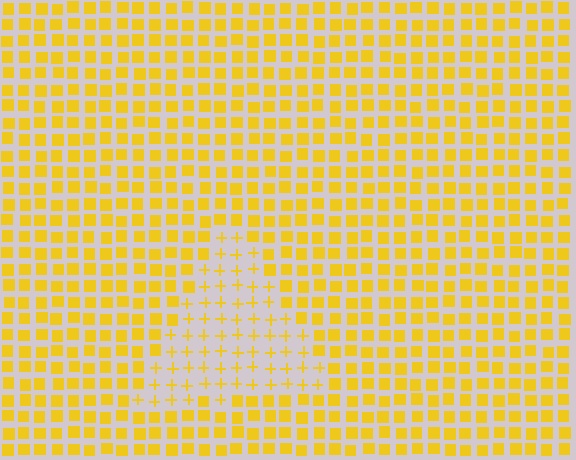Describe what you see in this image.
The image is filled with small yellow elements arranged in a uniform grid. A triangle-shaped region contains plus signs, while the surrounding area contains squares. The boundary is defined purely by the change in element shape.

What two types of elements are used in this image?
The image uses plus signs inside the triangle region and squares outside it.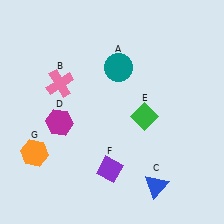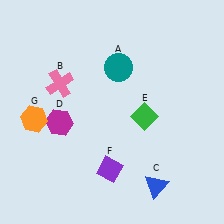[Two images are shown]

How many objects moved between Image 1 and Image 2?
1 object moved between the two images.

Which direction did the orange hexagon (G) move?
The orange hexagon (G) moved up.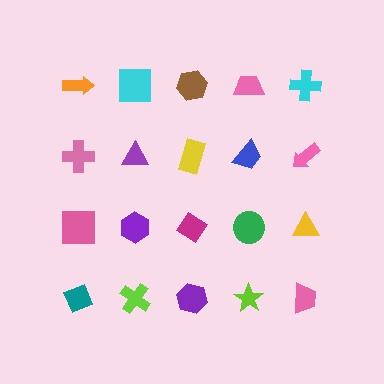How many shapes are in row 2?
5 shapes.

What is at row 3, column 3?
A magenta diamond.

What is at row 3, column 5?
A yellow triangle.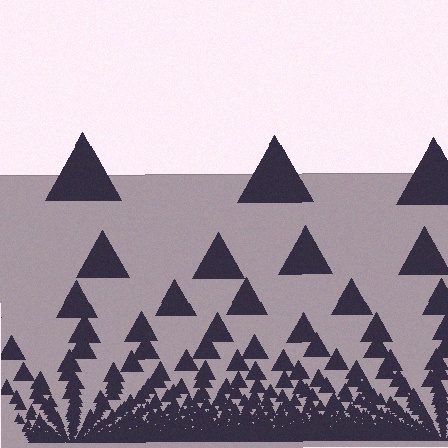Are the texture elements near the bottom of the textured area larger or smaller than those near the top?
Smaller. The gradient is inverted — elements near the bottom are smaller and denser.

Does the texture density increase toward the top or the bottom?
Density increases toward the bottom.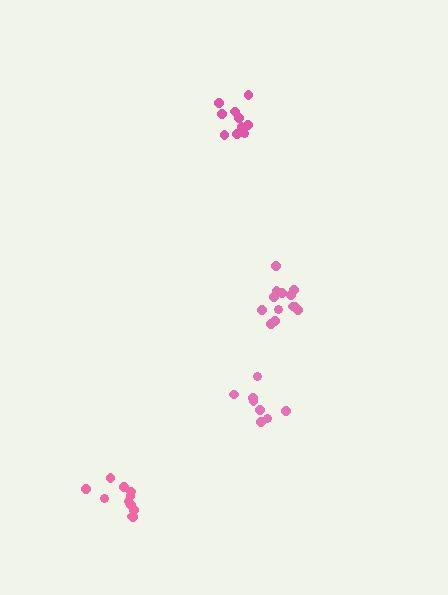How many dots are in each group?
Group 1: 10 dots, Group 2: 11 dots, Group 3: 13 dots, Group 4: 8 dots (42 total).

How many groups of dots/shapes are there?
There are 4 groups.